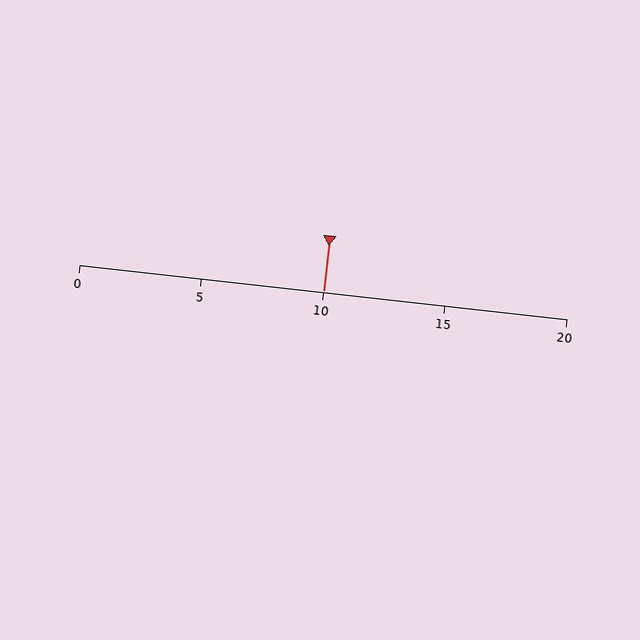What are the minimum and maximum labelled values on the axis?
The axis runs from 0 to 20.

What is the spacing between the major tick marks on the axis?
The major ticks are spaced 5 apart.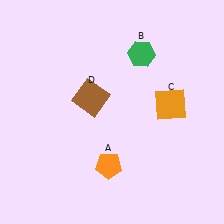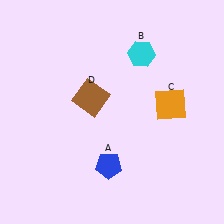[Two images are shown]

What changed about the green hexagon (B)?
In Image 1, B is green. In Image 2, it changed to cyan.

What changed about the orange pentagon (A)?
In Image 1, A is orange. In Image 2, it changed to blue.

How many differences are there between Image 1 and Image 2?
There are 2 differences between the two images.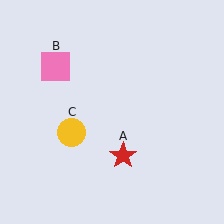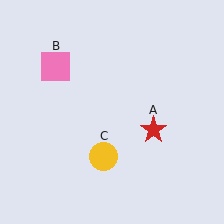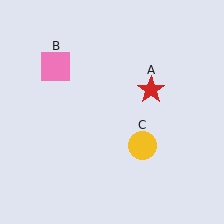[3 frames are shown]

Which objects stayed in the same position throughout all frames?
Pink square (object B) remained stationary.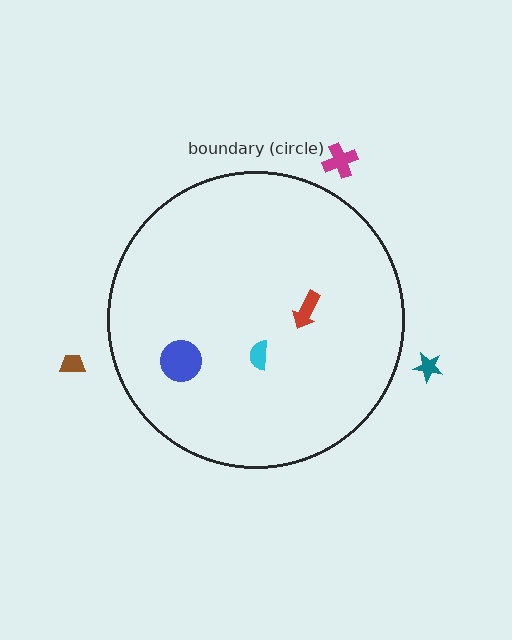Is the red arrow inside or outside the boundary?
Inside.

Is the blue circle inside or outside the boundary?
Inside.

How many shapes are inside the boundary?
3 inside, 3 outside.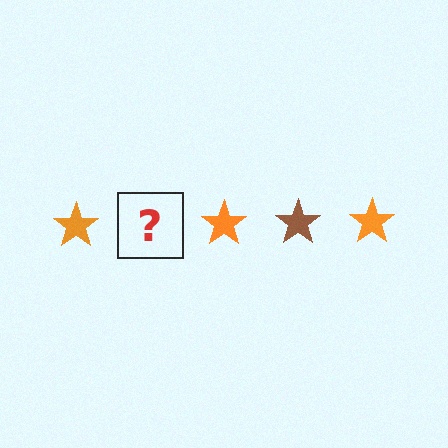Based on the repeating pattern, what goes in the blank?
The blank should be a brown star.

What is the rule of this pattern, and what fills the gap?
The rule is that the pattern cycles through orange, brown stars. The gap should be filled with a brown star.